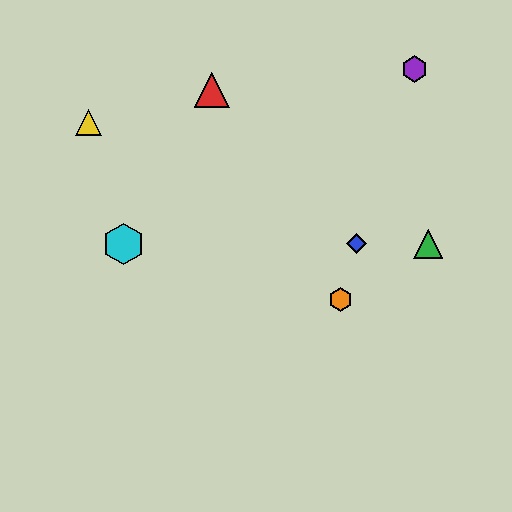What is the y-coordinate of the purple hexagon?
The purple hexagon is at y≈69.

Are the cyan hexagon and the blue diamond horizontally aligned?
Yes, both are at y≈244.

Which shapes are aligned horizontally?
The blue diamond, the green triangle, the cyan hexagon are aligned horizontally.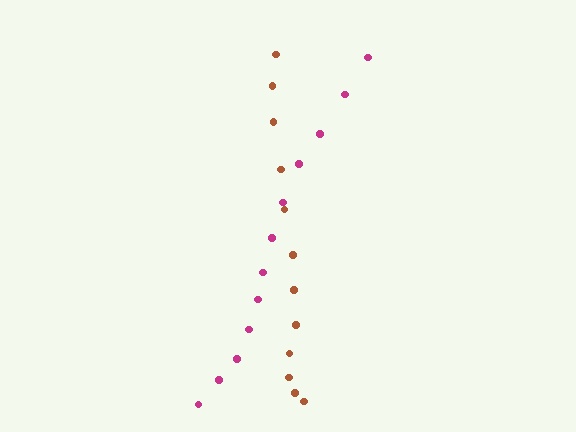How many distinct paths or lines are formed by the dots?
There are 2 distinct paths.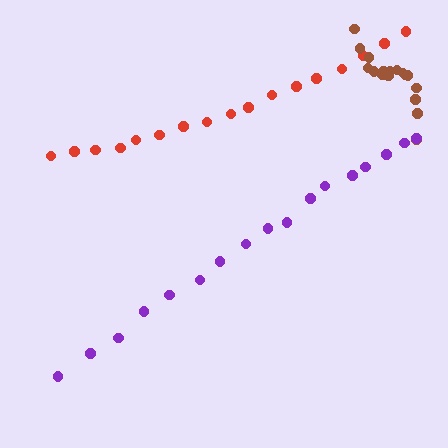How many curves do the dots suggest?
There are 3 distinct paths.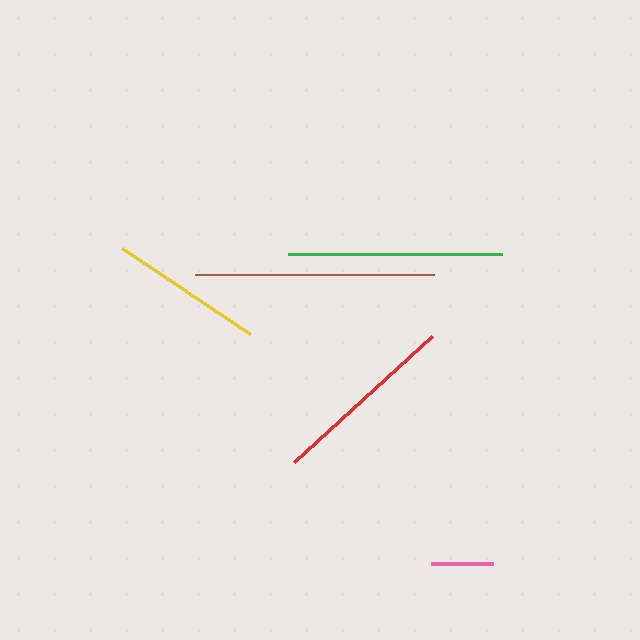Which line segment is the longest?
The brown line is the longest at approximately 238 pixels.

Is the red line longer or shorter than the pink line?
The red line is longer than the pink line.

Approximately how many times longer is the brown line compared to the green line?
The brown line is approximately 1.1 times the length of the green line.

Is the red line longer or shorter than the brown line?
The brown line is longer than the red line.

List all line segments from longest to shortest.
From longest to shortest: brown, green, red, yellow, pink.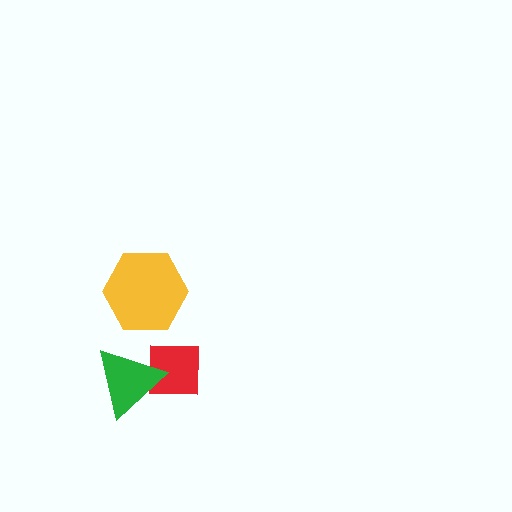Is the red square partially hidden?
Yes, it is partially covered by another shape.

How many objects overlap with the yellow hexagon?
0 objects overlap with the yellow hexagon.